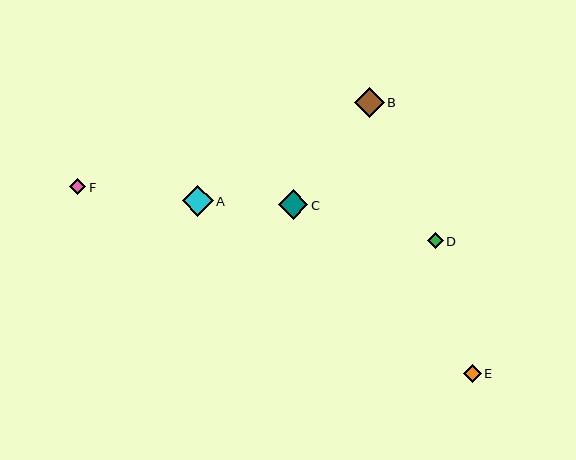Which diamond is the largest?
Diamond A is the largest with a size of approximately 31 pixels.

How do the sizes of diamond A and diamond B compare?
Diamond A and diamond B are approximately the same size.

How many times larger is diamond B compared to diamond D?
Diamond B is approximately 1.9 times the size of diamond D.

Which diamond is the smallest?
Diamond D is the smallest with a size of approximately 16 pixels.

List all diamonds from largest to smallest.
From largest to smallest: A, B, C, E, F, D.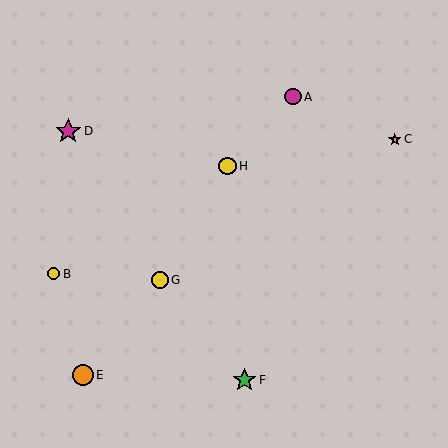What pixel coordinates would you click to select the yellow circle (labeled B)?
Click at (54, 274) to select the yellow circle B.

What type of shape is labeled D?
Shape D is a magenta star.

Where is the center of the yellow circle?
The center of the yellow circle is at (227, 166).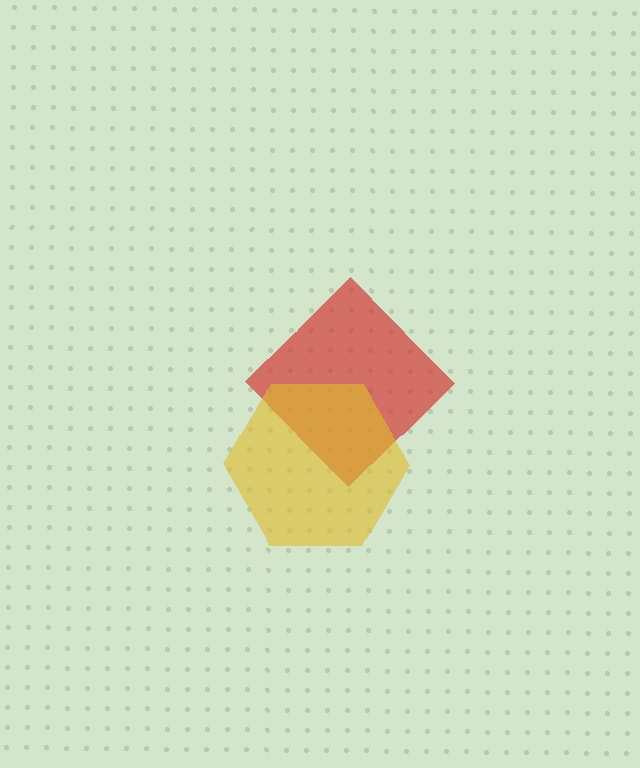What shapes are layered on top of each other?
The layered shapes are: a red diamond, a yellow hexagon.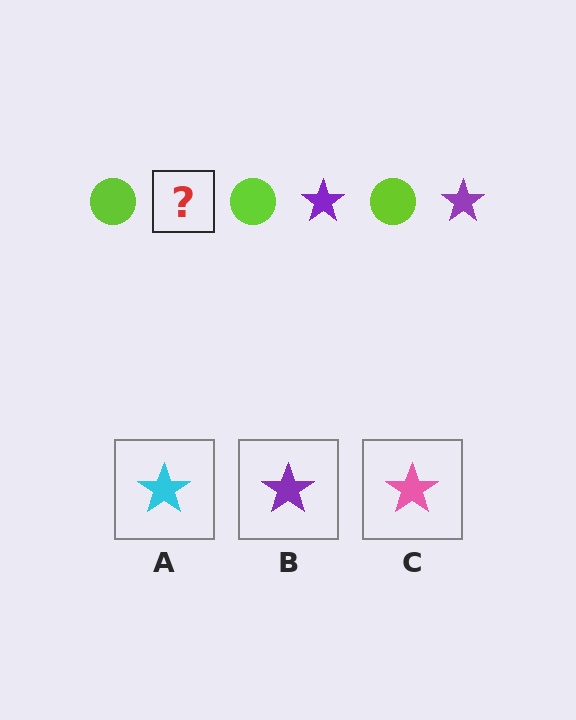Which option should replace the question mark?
Option B.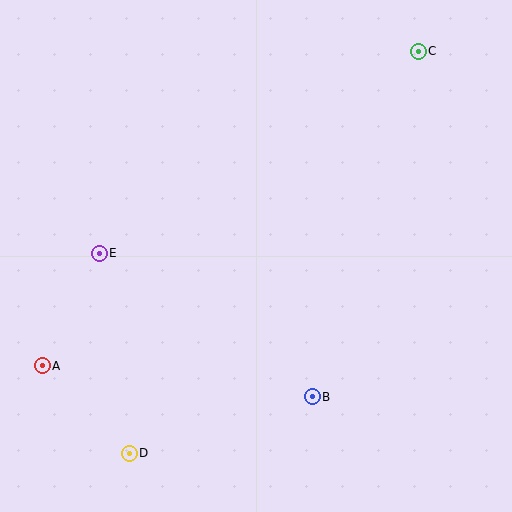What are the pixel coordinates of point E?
Point E is at (99, 253).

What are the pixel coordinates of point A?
Point A is at (42, 366).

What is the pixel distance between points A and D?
The distance between A and D is 124 pixels.